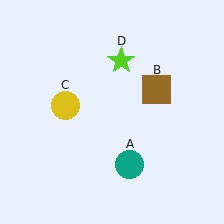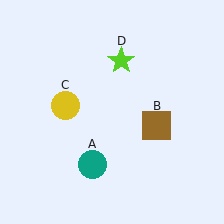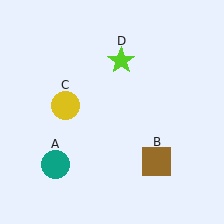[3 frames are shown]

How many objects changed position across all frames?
2 objects changed position: teal circle (object A), brown square (object B).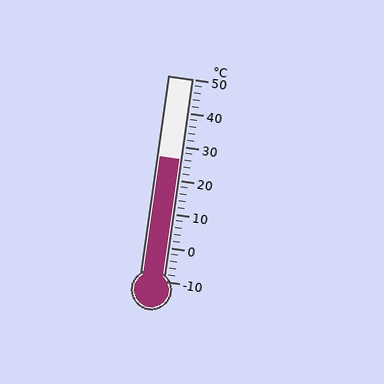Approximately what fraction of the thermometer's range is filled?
The thermometer is filled to approximately 60% of its range.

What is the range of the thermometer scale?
The thermometer scale ranges from -10°C to 50°C.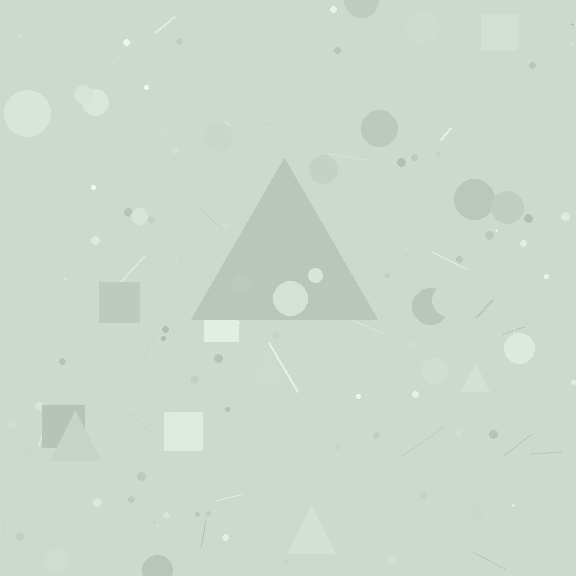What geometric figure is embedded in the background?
A triangle is embedded in the background.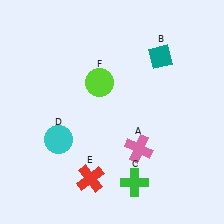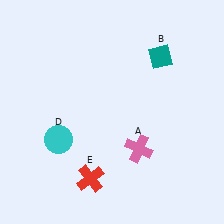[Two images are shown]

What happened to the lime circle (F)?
The lime circle (F) was removed in Image 2. It was in the top-left area of Image 1.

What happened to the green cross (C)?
The green cross (C) was removed in Image 2. It was in the bottom-right area of Image 1.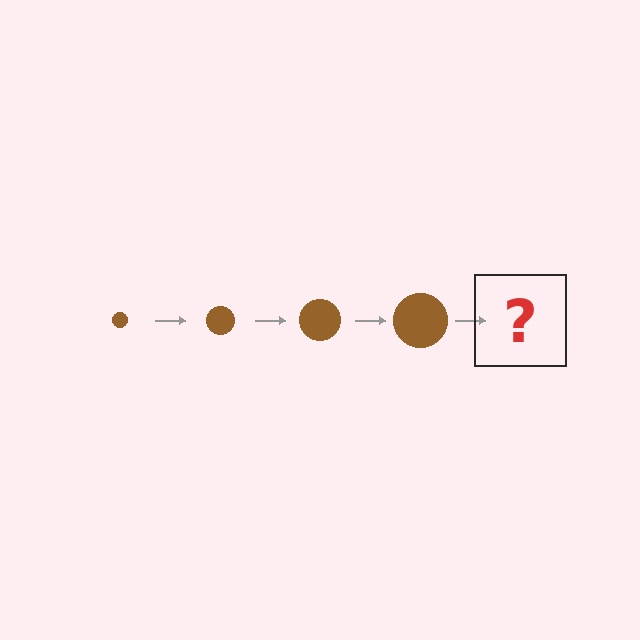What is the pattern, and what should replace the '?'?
The pattern is that the circle gets progressively larger each step. The '?' should be a brown circle, larger than the previous one.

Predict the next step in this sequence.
The next step is a brown circle, larger than the previous one.